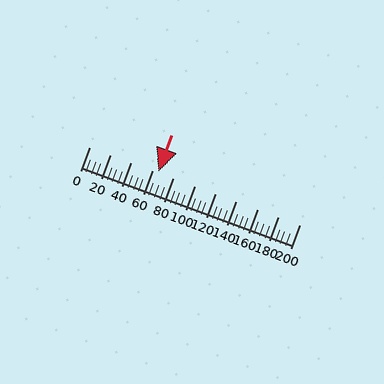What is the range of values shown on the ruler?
The ruler shows values from 0 to 200.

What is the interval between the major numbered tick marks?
The major tick marks are spaced 20 units apart.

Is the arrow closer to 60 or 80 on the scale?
The arrow is closer to 60.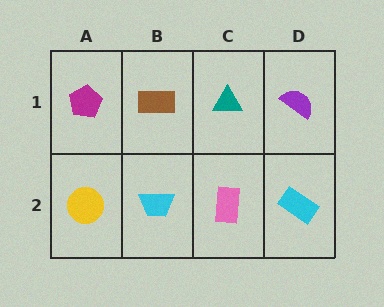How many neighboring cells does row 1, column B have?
3.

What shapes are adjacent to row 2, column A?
A magenta pentagon (row 1, column A), a cyan trapezoid (row 2, column B).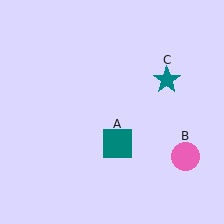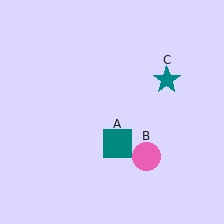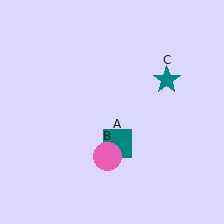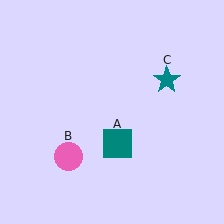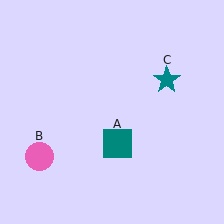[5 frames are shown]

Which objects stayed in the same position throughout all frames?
Teal square (object A) and teal star (object C) remained stationary.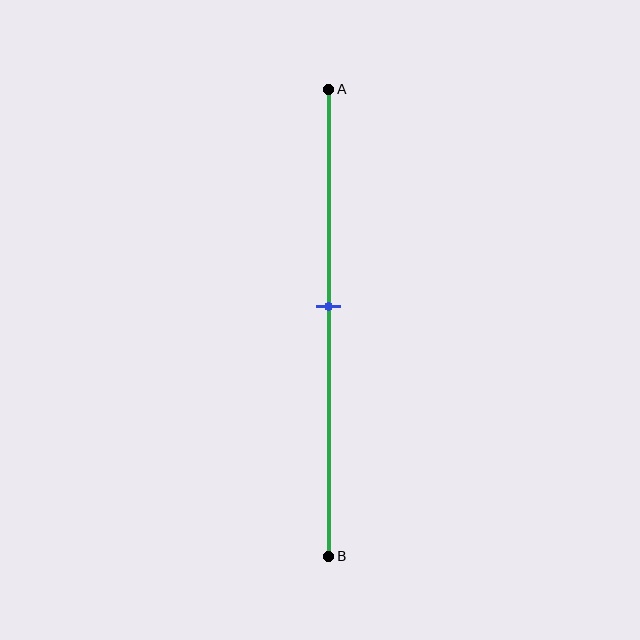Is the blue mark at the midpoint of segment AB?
No, the mark is at about 45% from A, not at the 50% midpoint.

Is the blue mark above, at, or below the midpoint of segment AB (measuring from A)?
The blue mark is above the midpoint of segment AB.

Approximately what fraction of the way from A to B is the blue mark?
The blue mark is approximately 45% of the way from A to B.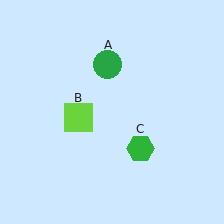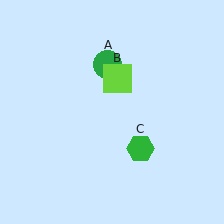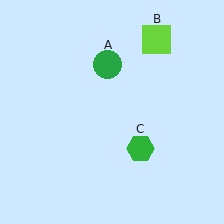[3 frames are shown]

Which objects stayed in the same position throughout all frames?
Green circle (object A) and green hexagon (object C) remained stationary.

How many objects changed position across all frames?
1 object changed position: lime square (object B).